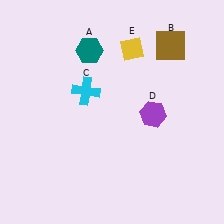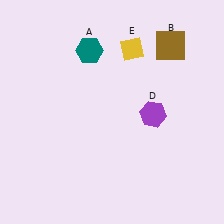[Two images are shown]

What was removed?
The cyan cross (C) was removed in Image 2.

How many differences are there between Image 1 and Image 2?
There is 1 difference between the two images.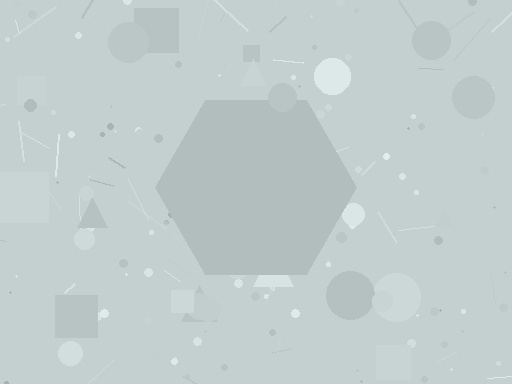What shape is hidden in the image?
A hexagon is hidden in the image.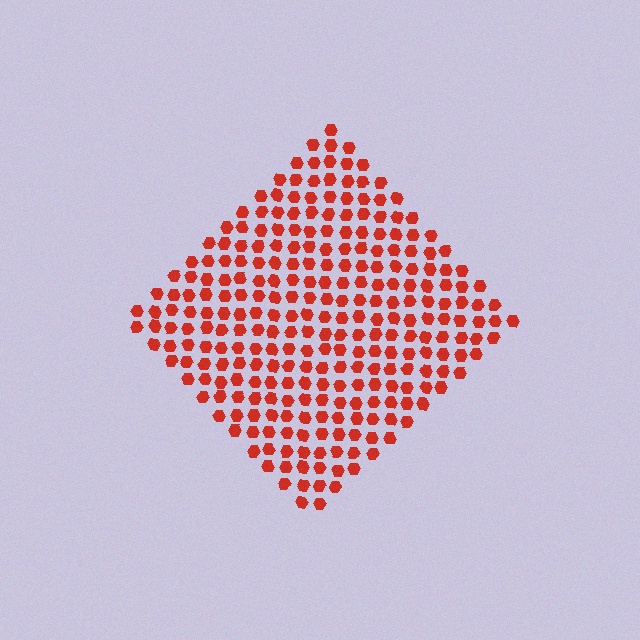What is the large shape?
The large shape is a diamond.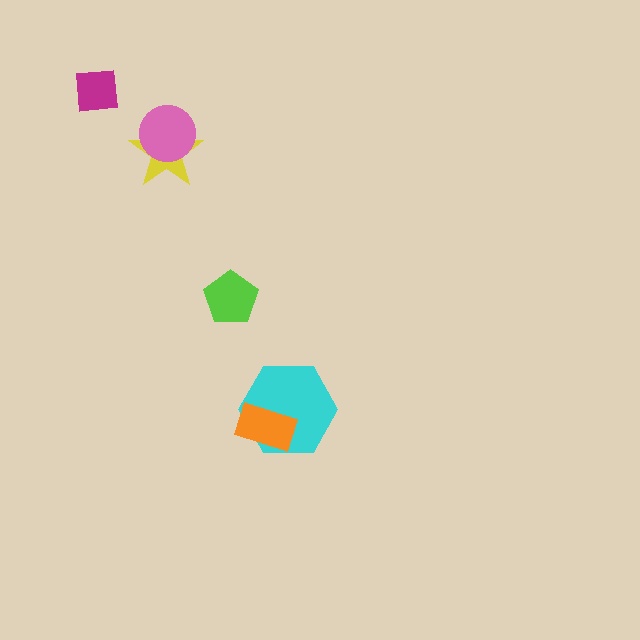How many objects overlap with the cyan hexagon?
1 object overlaps with the cyan hexagon.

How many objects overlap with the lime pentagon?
0 objects overlap with the lime pentagon.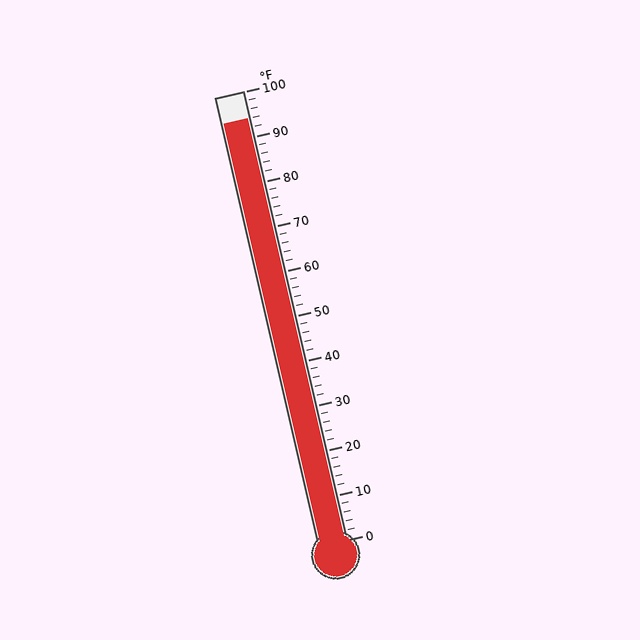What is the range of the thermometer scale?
The thermometer scale ranges from 0°F to 100°F.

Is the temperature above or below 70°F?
The temperature is above 70°F.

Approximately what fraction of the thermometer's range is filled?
The thermometer is filled to approximately 95% of its range.